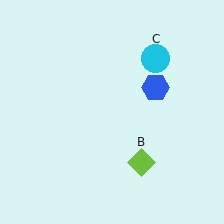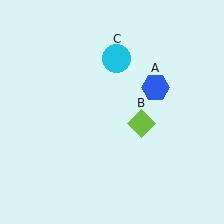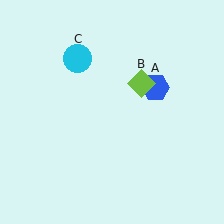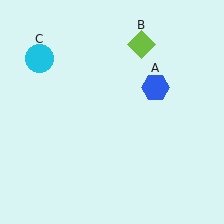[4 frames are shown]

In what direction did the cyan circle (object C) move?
The cyan circle (object C) moved left.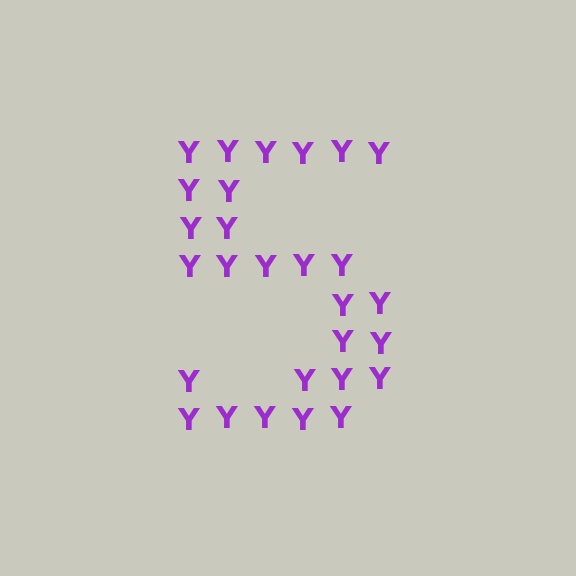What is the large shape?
The large shape is the digit 5.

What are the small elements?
The small elements are letter Y's.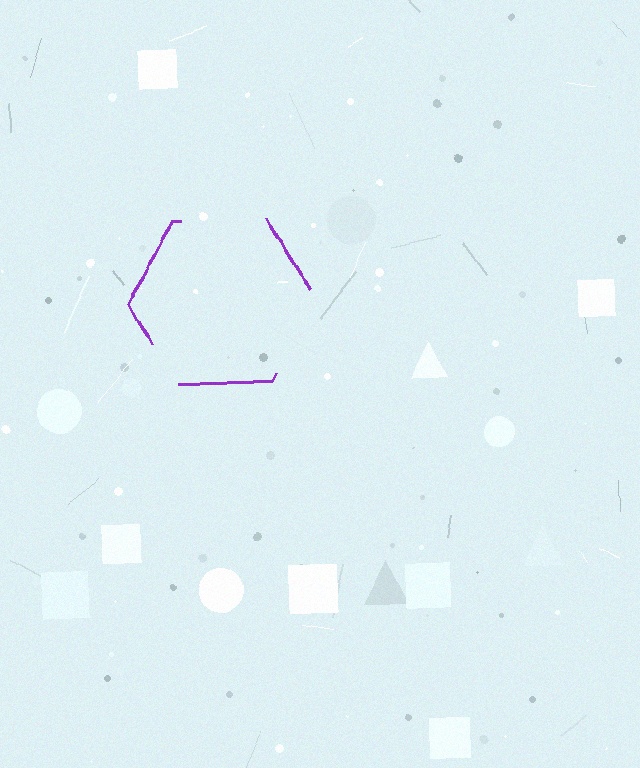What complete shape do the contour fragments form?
The contour fragments form a hexagon.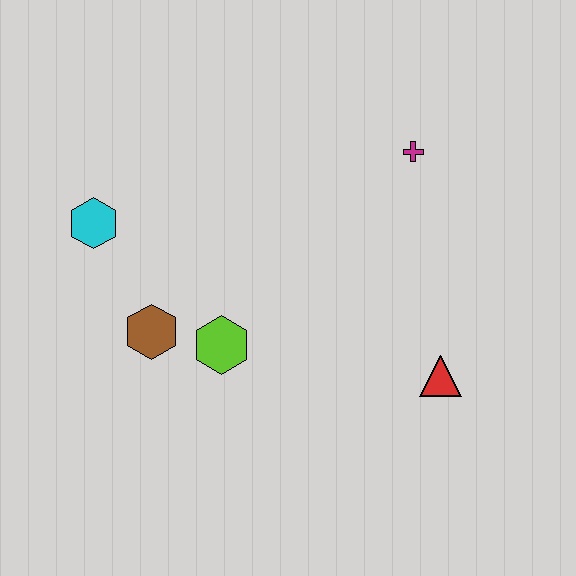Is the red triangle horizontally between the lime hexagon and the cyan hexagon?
No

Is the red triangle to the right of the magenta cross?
Yes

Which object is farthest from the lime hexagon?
The magenta cross is farthest from the lime hexagon.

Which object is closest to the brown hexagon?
The lime hexagon is closest to the brown hexagon.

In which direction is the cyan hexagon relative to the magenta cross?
The cyan hexagon is to the left of the magenta cross.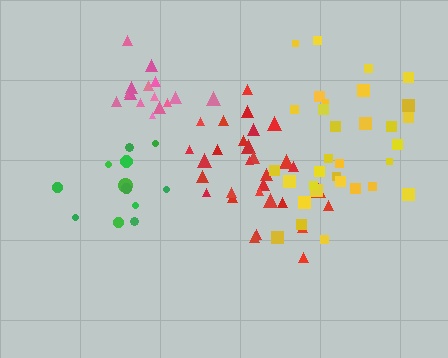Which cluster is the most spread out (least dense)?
Yellow.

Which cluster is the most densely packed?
Pink.